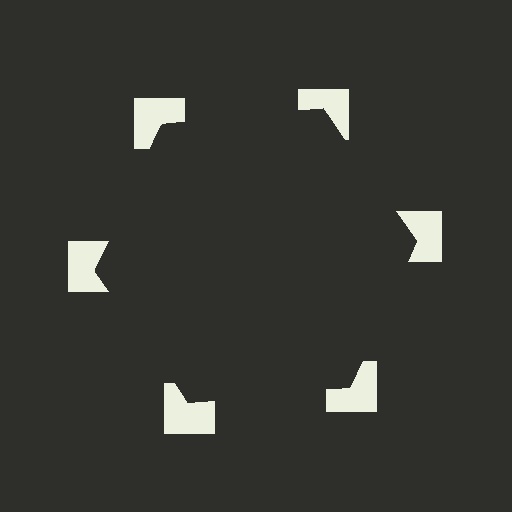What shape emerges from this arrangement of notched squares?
An illusory hexagon — its edges are inferred from the aligned wedge cuts in the notched squares, not physically drawn.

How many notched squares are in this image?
There are 6 — one at each vertex of the illusory hexagon.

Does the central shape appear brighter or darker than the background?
It typically appears slightly darker than the background, even though no actual brightness change is drawn.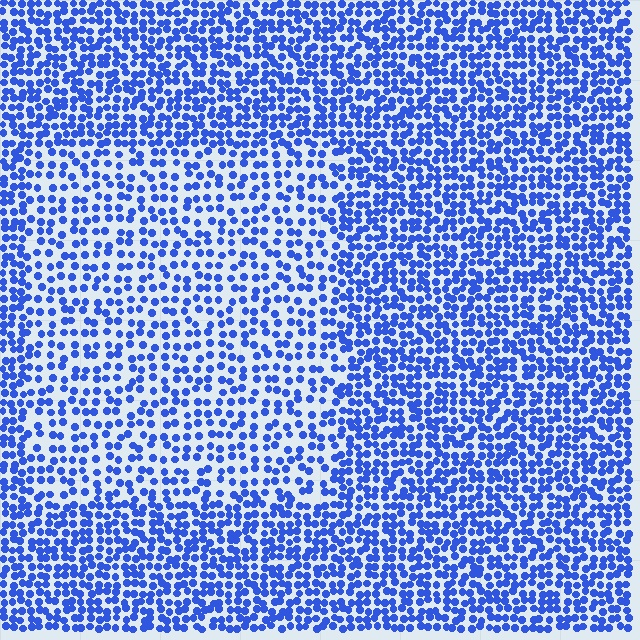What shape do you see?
I see a rectangle.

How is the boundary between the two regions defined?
The boundary is defined by a change in element density (approximately 1.7x ratio). All elements are the same color, size, and shape.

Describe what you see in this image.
The image contains small blue elements arranged at two different densities. A rectangle-shaped region is visible where the elements are less densely packed than the surrounding area.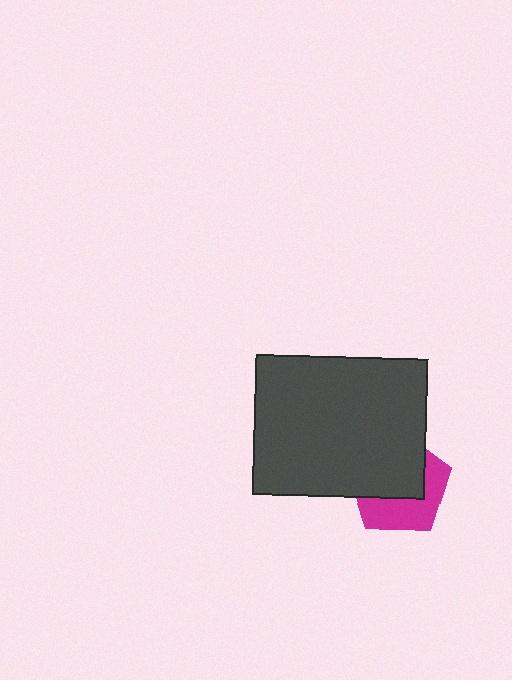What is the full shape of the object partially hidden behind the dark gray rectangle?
The partially hidden object is a magenta pentagon.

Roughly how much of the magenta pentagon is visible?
A small part of it is visible (roughly 43%).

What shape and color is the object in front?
The object in front is a dark gray rectangle.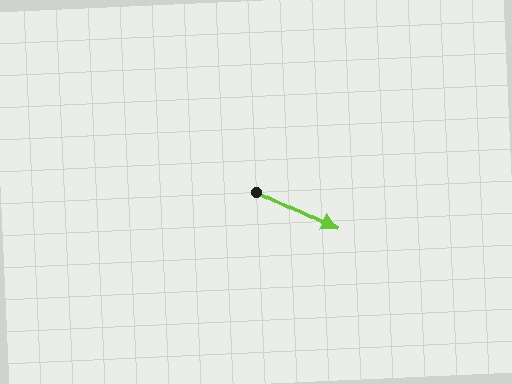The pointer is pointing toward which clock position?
Roughly 4 o'clock.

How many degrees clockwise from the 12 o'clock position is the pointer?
Approximately 116 degrees.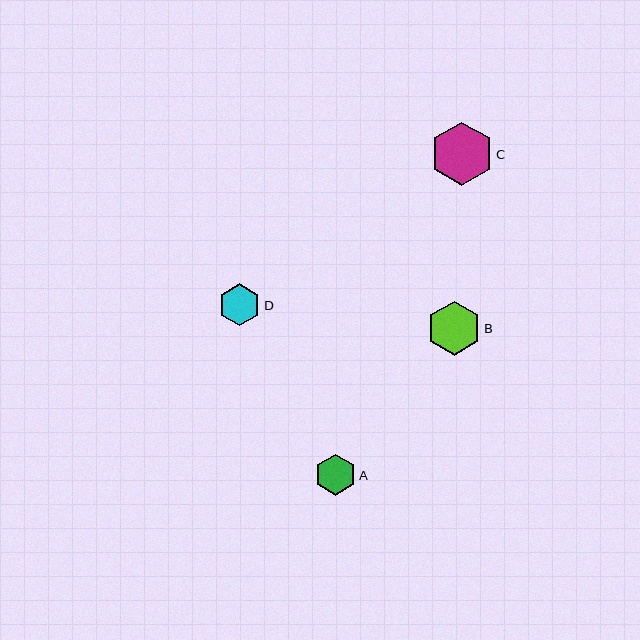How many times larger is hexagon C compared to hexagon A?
Hexagon C is approximately 1.5 times the size of hexagon A.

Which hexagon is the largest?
Hexagon C is the largest with a size of approximately 63 pixels.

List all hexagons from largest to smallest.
From largest to smallest: C, B, D, A.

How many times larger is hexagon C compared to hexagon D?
Hexagon C is approximately 1.5 times the size of hexagon D.